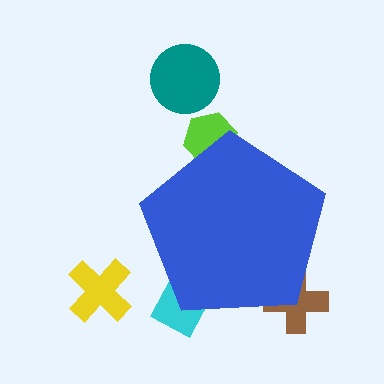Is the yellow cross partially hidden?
No, the yellow cross is fully visible.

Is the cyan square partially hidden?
Yes, the cyan square is partially hidden behind the blue pentagon.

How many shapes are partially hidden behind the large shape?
3 shapes are partially hidden.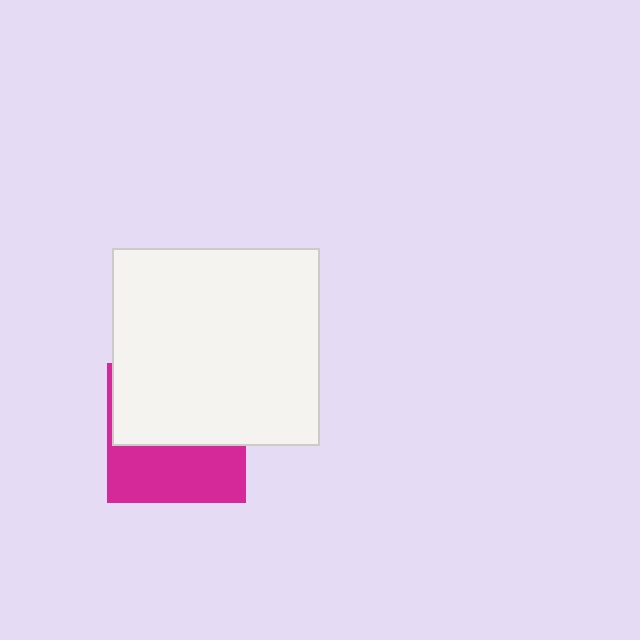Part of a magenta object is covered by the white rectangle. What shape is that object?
It is a square.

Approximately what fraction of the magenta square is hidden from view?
Roughly 57% of the magenta square is hidden behind the white rectangle.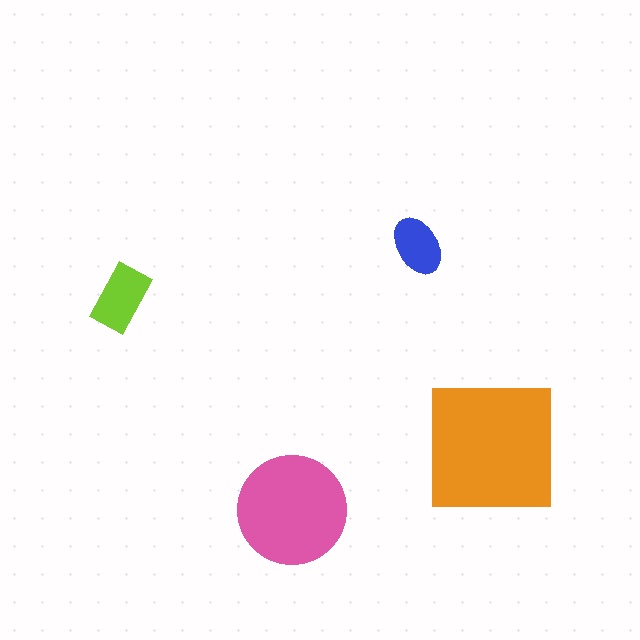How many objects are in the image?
There are 4 objects in the image.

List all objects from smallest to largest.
The blue ellipse, the lime rectangle, the pink circle, the orange square.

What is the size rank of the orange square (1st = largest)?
1st.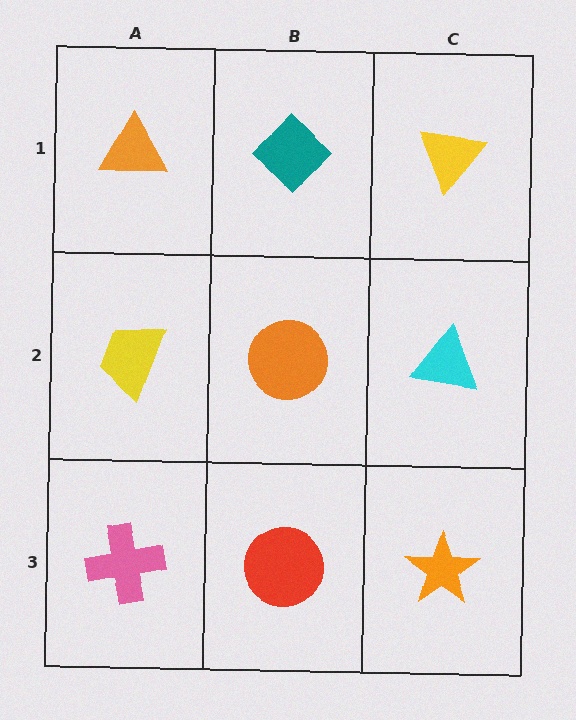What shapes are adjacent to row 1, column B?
An orange circle (row 2, column B), an orange triangle (row 1, column A), a yellow triangle (row 1, column C).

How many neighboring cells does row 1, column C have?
2.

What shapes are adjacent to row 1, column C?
A cyan triangle (row 2, column C), a teal diamond (row 1, column B).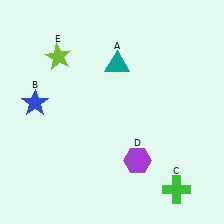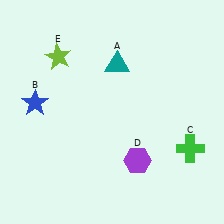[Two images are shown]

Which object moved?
The green cross (C) moved up.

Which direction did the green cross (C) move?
The green cross (C) moved up.